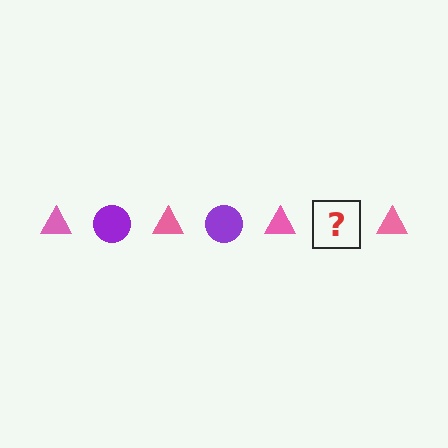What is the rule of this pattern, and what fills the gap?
The rule is that the pattern alternates between pink triangle and purple circle. The gap should be filled with a purple circle.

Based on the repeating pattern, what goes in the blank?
The blank should be a purple circle.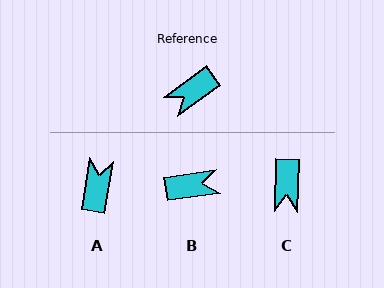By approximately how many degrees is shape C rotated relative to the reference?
Approximately 52 degrees counter-clockwise.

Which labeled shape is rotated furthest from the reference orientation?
B, about 152 degrees away.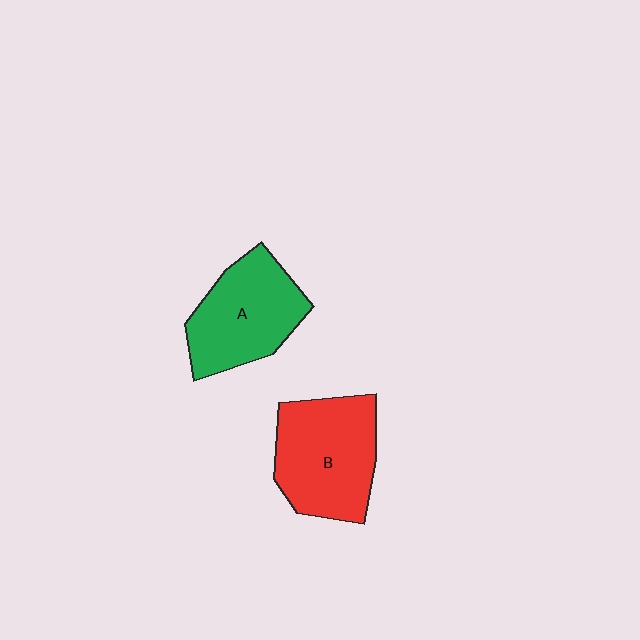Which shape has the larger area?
Shape B (red).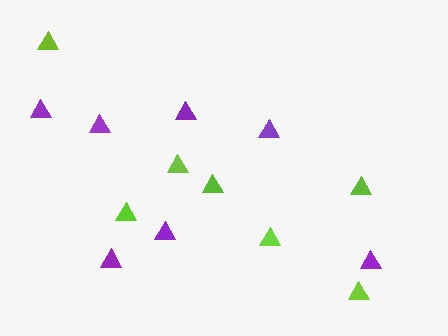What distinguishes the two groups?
There are 2 groups: one group of purple triangles (7) and one group of lime triangles (7).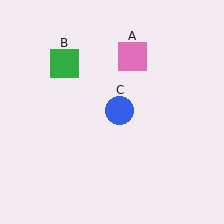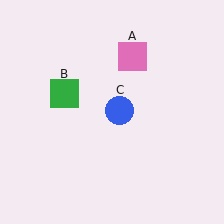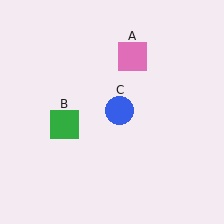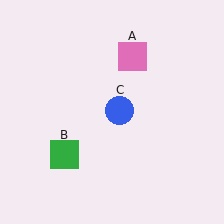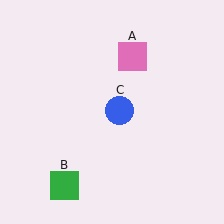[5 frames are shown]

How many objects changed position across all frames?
1 object changed position: green square (object B).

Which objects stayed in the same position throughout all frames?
Pink square (object A) and blue circle (object C) remained stationary.